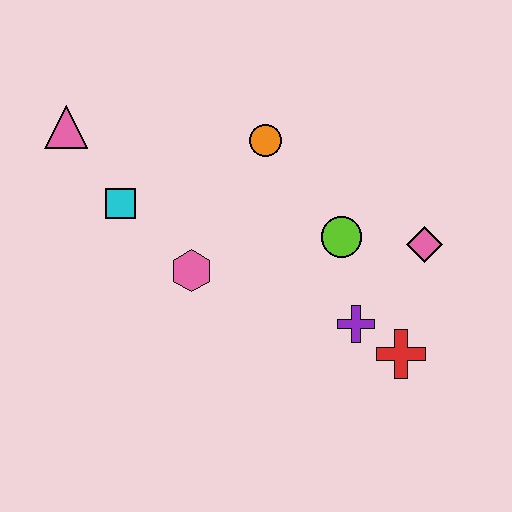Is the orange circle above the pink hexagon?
Yes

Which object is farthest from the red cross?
The pink triangle is farthest from the red cross.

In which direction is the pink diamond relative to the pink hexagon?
The pink diamond is to the right of the pink hexagon.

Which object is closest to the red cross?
The purple cross is closest to the red cross.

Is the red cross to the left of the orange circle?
No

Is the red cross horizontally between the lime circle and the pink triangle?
No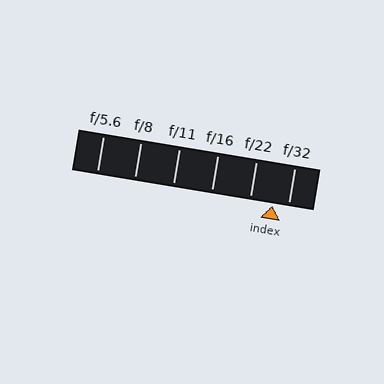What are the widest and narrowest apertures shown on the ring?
The widest aperture shown is f/5.6 and the narrowest is f/32.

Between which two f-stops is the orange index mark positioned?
The index mark is between f/22 and f/32.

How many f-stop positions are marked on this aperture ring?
There are 6 f-stop positions marked.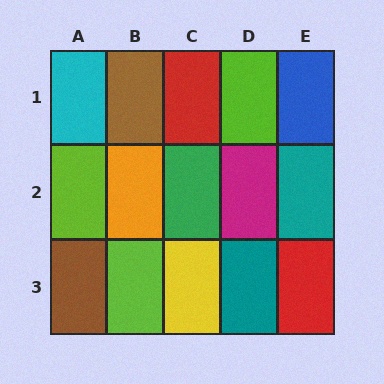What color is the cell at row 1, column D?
Lime.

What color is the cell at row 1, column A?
Cyan.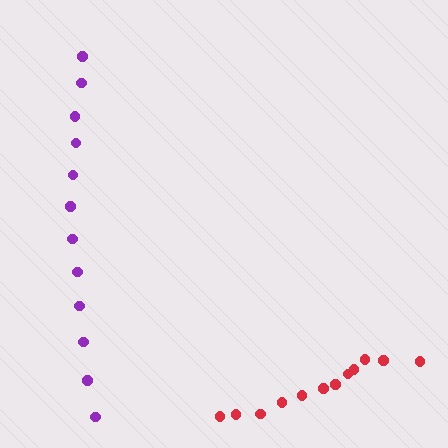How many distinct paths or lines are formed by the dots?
There are 2 distinct paths.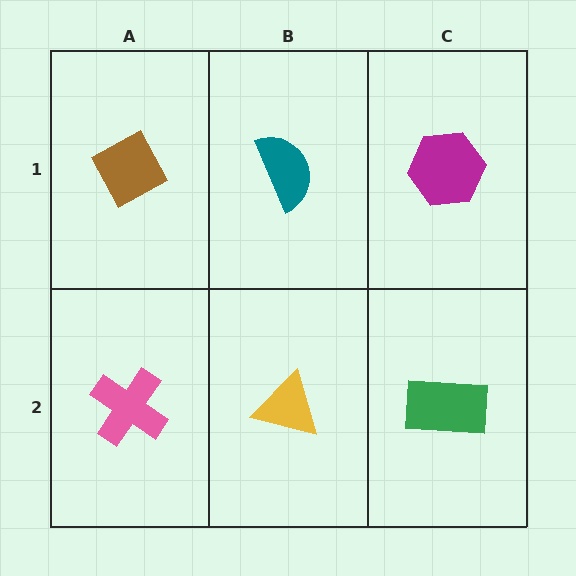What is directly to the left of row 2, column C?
A yellow triangle.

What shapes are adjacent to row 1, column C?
A green rectangle (row 2, column C), a teal semicircle (row 1, column B).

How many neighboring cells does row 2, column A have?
2.